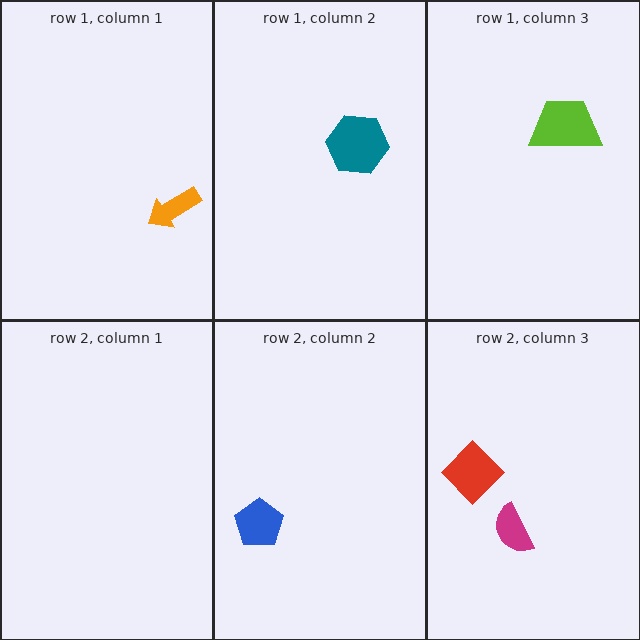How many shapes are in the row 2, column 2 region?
1.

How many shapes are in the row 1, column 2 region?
1.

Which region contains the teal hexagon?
The row 1, column 2 region.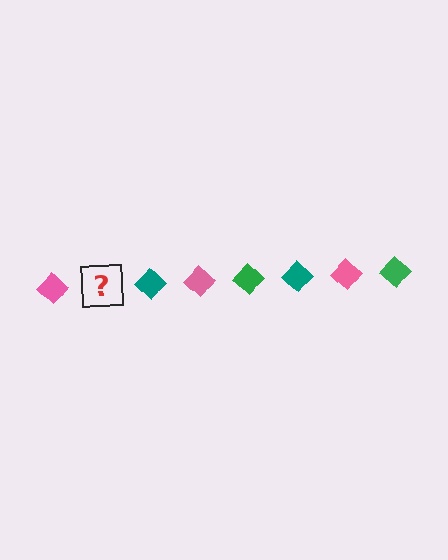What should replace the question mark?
The question mark should be replaced with a green diamond.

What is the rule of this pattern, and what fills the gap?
The rule is that the pattern cycles through pink, green, teal diamonds. The gap should be filled with a green diamond.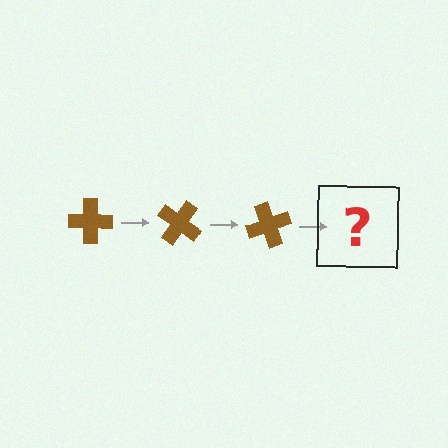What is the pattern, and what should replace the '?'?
The pattern is that the cross rotates 35 degrees each step. The '?' should be a brown cross rotated 105 degrees.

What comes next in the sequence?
The next element should be a brown cross rotated 105 degrees.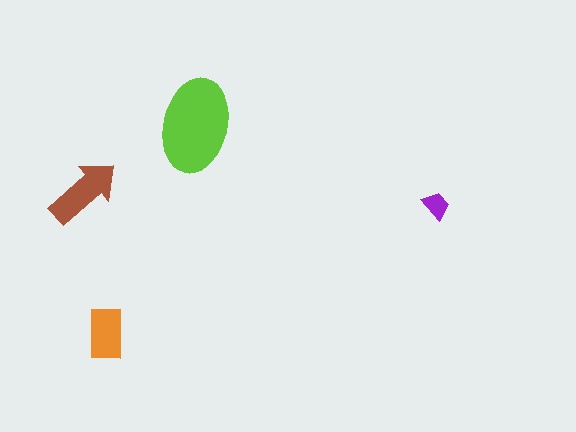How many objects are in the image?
There are 4 objects in the image.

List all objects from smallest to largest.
The purple trapezoid, the orange rectangle, the brown arrow, the lime ellipse.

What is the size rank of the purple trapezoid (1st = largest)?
4th.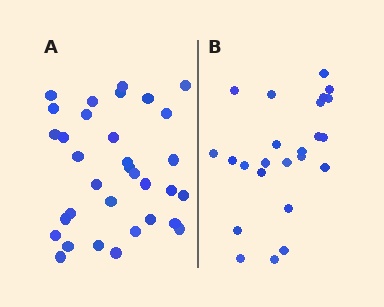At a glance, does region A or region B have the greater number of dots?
Region A (the left region) has more dots.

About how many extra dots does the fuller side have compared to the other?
Region A has roughly 8 or so more dots than region B.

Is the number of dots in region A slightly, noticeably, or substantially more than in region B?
Region A has noticeably more, but not dramatically so. The ratio is roughly 1.4 to 1.